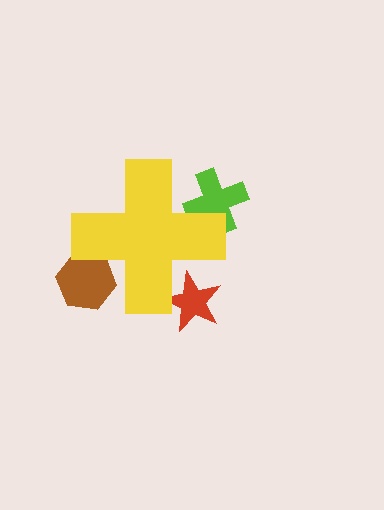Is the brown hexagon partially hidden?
Yes, the brown hexagon is partially hidden behind the yellow cross.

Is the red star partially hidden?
Yes, the red star is partially hidden behind the yellow cross.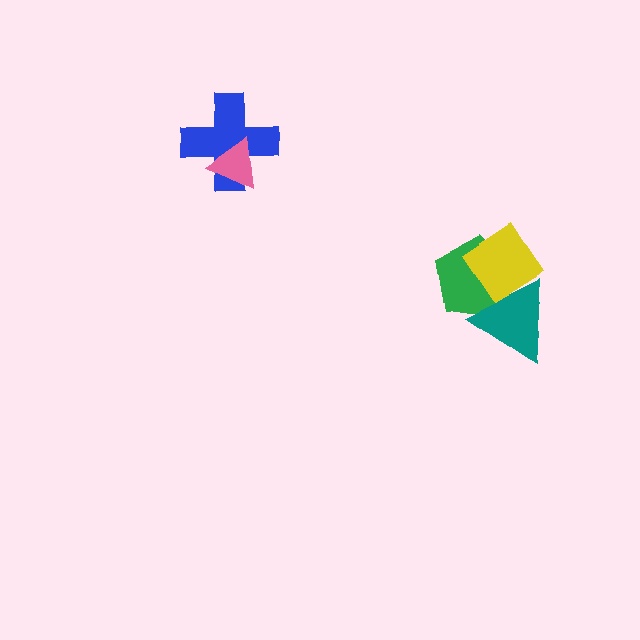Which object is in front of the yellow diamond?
The teal triangle is in front of the yellow diamond.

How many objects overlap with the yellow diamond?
2 objects overlap with the yellow diamond.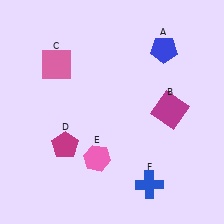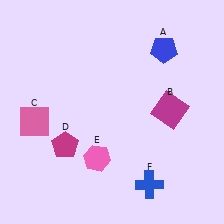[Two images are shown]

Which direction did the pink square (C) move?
The pink square (C) moved down.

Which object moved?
The pink square (C) moved down.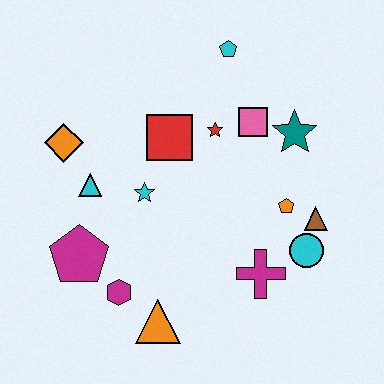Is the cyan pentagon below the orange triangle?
No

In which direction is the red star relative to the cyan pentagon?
The red star is below the cyan pentagon.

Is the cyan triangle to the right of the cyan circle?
No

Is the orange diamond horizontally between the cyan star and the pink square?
No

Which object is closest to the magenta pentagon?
The magenta hexagon is closest to the magenta pentagon.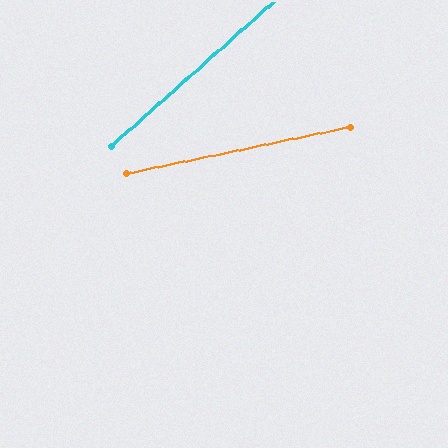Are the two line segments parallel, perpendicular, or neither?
Neither parallel nor perpendicular — they differ by about 30°.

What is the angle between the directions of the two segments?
Approximately 30 degrees.